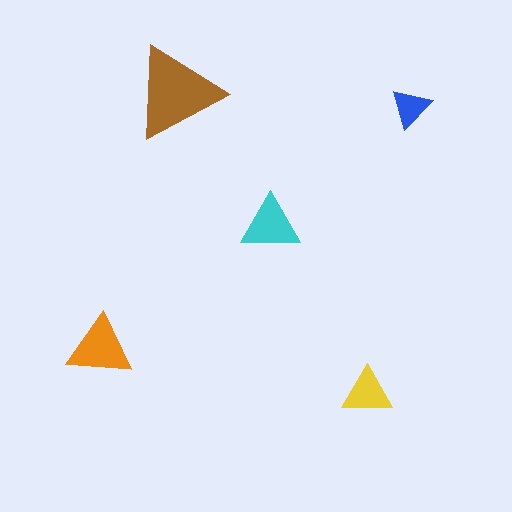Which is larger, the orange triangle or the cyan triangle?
The orange one.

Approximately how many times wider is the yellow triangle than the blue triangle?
About 1.5 times wider.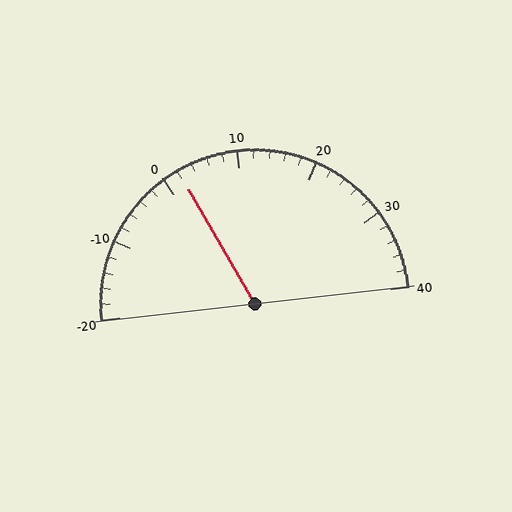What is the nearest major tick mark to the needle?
The nearest major tick mark is 0.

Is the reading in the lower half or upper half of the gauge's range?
The reading is in the lower half of the range (-20 to 40).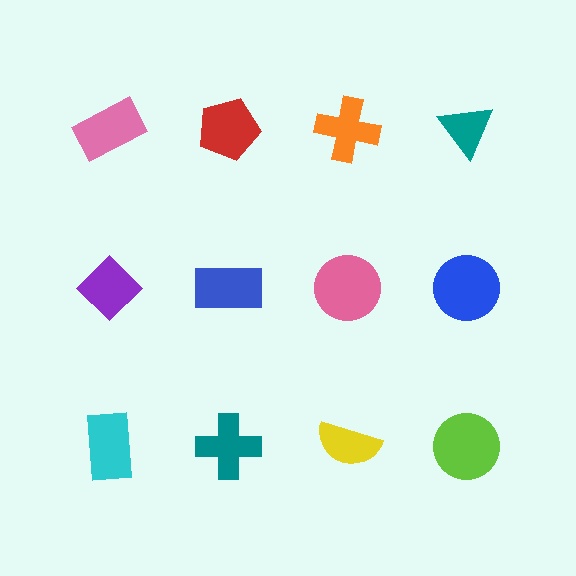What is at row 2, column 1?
A purple diamond.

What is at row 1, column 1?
A pink rectangle.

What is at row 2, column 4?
A blue circle.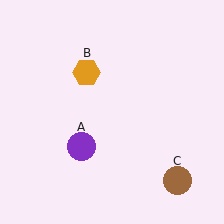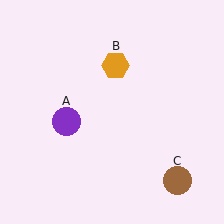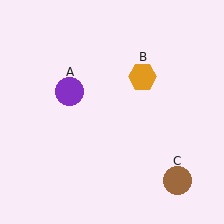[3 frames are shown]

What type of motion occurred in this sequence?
The purple circle (object A), orange hexagon (object B) rotated clockwise around the center of the scene.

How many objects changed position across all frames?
2 objects changed position: purple circle (object A), orange hexagon (object B).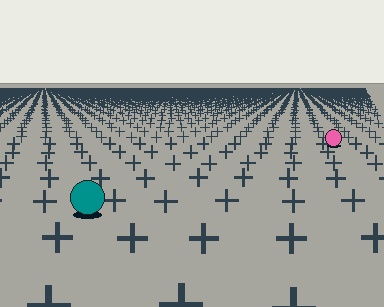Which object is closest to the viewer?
The teal circle is closest. The texture marks near it are larger and more spread out.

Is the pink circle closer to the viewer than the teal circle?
No. The teal circle is closer — you can tell from the texture gradient: the ground texture is coarser near it.